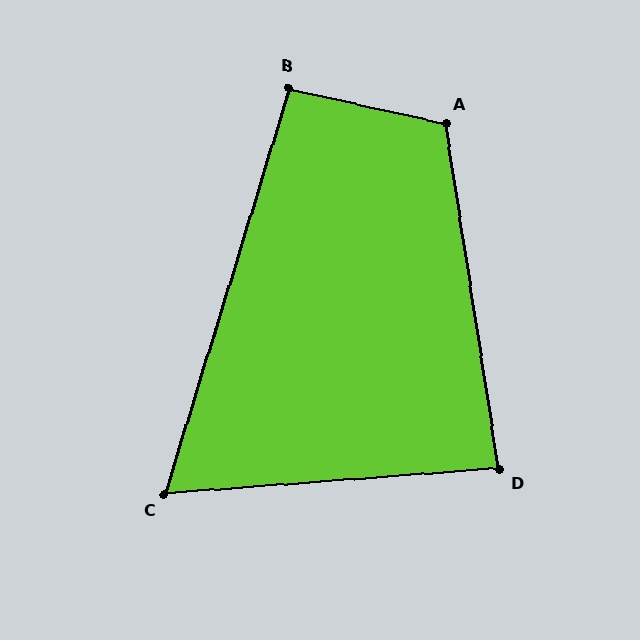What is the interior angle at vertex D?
Approximately 86 degrees (approximately right).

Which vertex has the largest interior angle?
A, at approximately 111 degrees.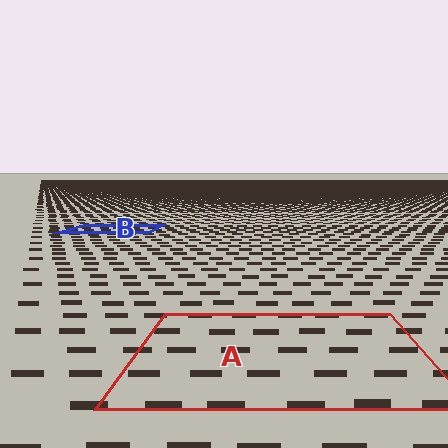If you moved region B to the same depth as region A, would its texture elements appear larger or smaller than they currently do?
They would appear larger. At a closer depth, the same texture elements are projected at a bigger on-screen size.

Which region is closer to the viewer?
Region A is closer. The texture elements there are larger and more spread out.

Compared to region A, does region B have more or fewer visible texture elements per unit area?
Region B has more texture elements per unit area — they are packed more densely because it is farther away.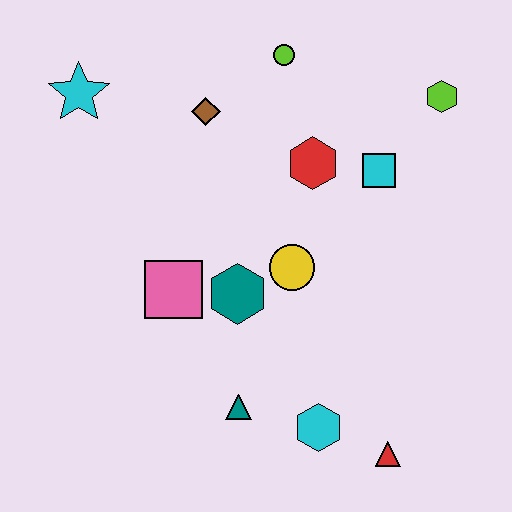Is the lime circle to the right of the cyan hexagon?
No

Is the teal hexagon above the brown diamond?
No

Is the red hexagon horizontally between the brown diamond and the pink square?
No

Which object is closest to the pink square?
The teal hexagon is closest to the pink square.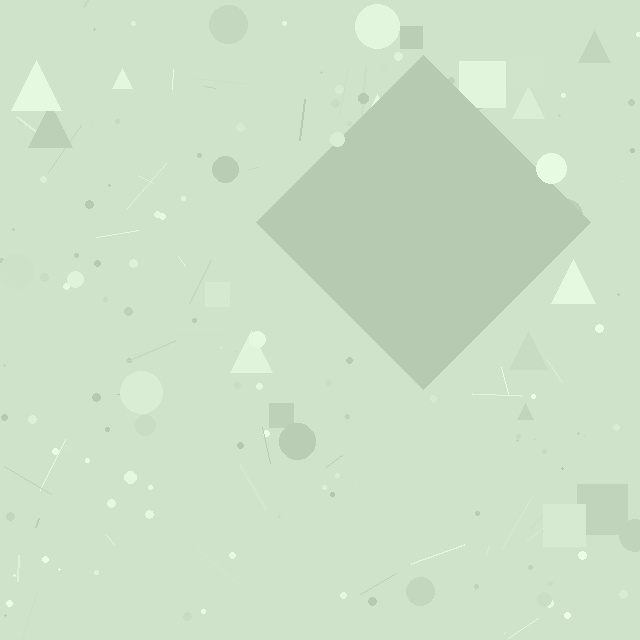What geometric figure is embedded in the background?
A diamond is embedded in the background.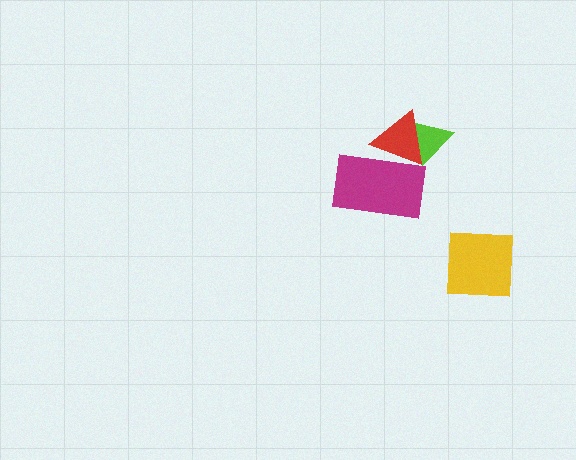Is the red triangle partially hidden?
Yes, it is partially covered by another shape.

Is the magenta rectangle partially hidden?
No, no other shape covers it.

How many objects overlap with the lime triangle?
1 object overlaps with the lime triangle.